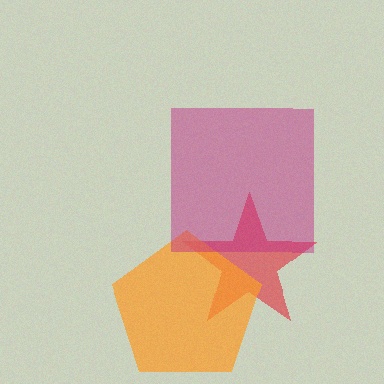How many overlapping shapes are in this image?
There are 3 overlapping shapes in the image.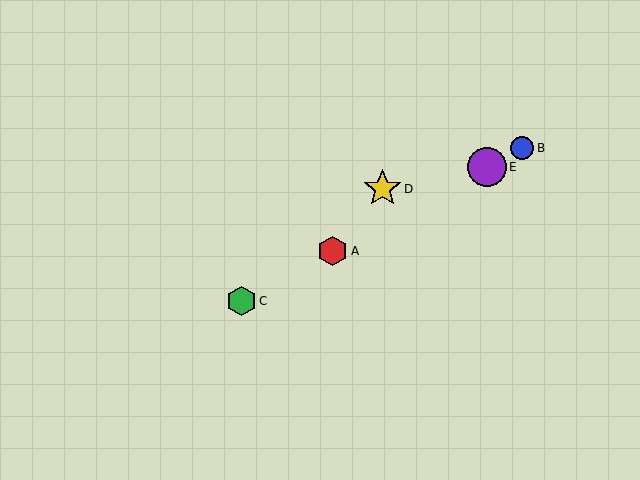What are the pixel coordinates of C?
Object C is at (241, 301).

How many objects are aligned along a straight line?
4 objects (A, B, C, E) are aligned along a straight line.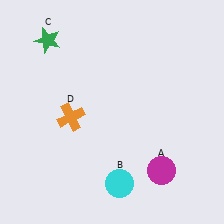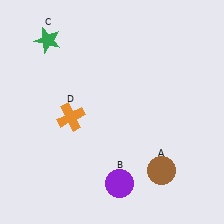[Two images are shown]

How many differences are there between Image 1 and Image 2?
There are 2 differences between the two images.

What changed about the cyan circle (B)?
In Image 1, B is cyan. In Image 2, it changed to purple.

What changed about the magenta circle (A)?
In Image 1, A is magenta. In Image 2, it changed to brown.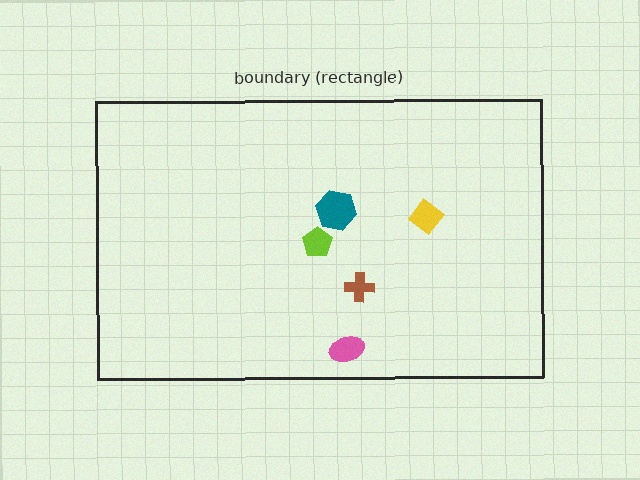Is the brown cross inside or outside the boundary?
Inside.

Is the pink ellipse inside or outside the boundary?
Inside.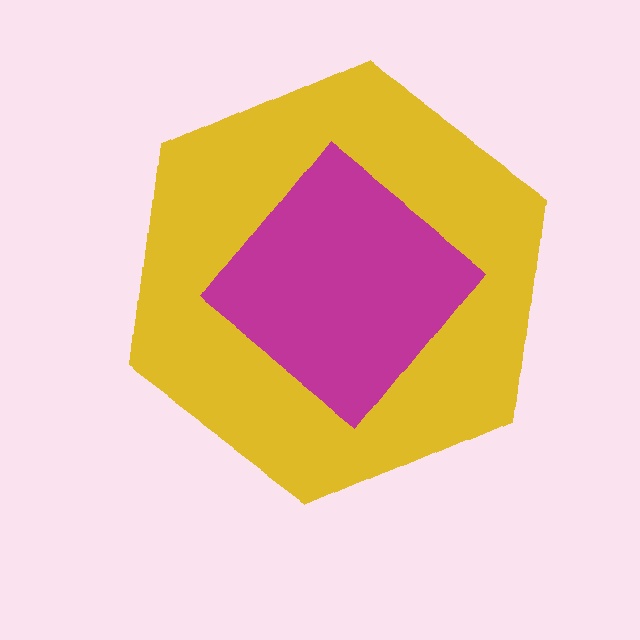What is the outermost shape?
The yellow hexagon.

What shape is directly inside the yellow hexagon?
The magenta diamond.